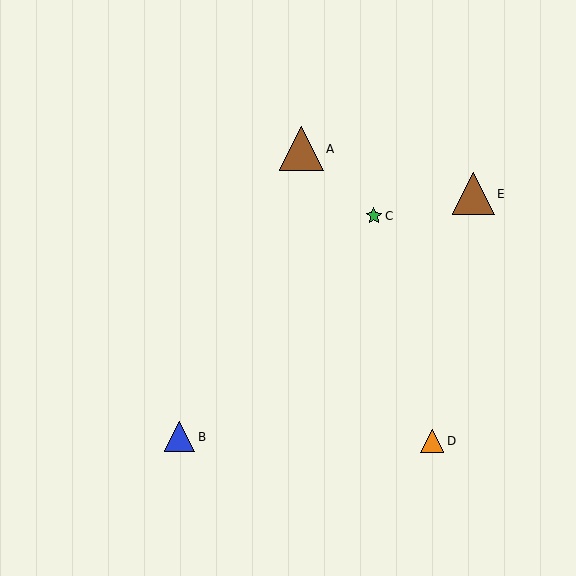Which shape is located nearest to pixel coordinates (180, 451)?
The blue triangle (labeled B) at (180, 437) is nearest to that location.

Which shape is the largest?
The brown triangle (labeled A) is the largest.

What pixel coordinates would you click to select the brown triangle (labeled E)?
Click at (473, 194) to select the brown triangle E.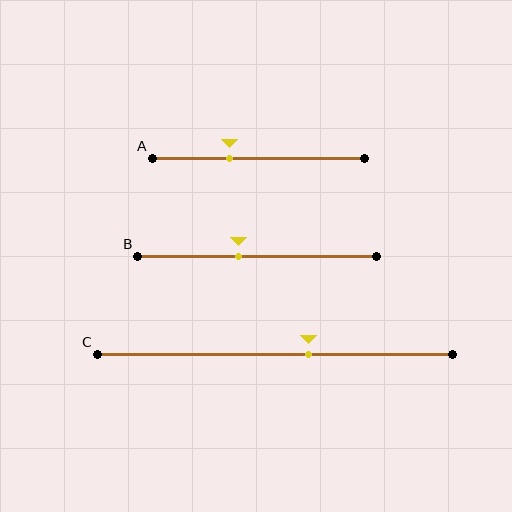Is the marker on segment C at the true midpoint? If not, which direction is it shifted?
No, the marker on segment C is shifted to the right by about 10% of the segment length.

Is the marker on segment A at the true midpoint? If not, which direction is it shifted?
No, the marker on segment A is shifted to the left by about 14% of the segment length.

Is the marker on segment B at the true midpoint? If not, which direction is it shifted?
No, the marker on segment B is shifted to the left by about 8% of the segment length.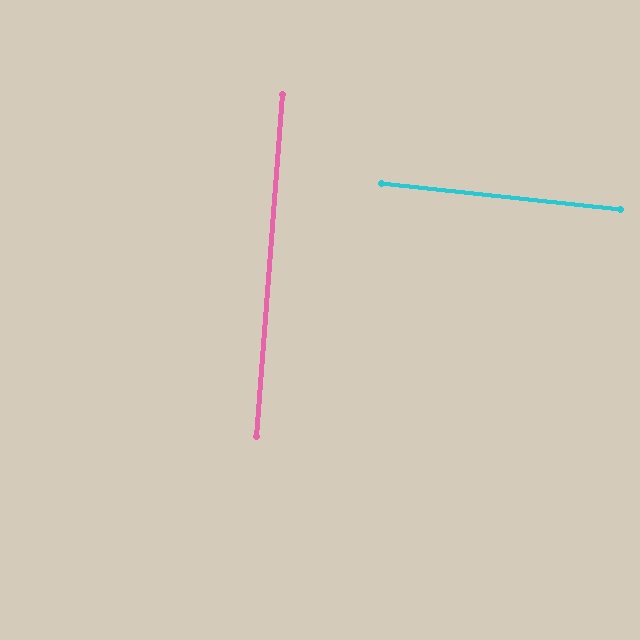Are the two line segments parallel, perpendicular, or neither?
Perpendicular — they meet at approximately 88°.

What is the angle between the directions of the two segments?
Approximately 88 degrees.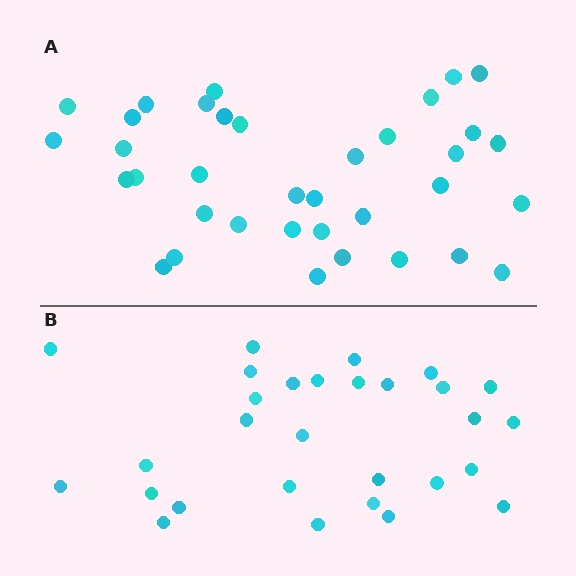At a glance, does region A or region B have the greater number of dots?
Region A (the top region) has more dots.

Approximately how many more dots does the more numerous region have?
Region A has roughly 8 or so more dots than region B.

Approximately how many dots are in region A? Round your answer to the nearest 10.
About 40 dots. (The exact count is 36, which rounds to 40.)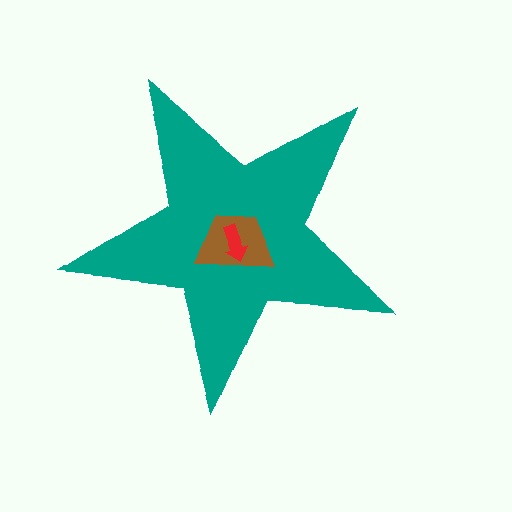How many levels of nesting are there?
3.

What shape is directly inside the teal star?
The brown trapezoid.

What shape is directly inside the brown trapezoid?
The red arrow.